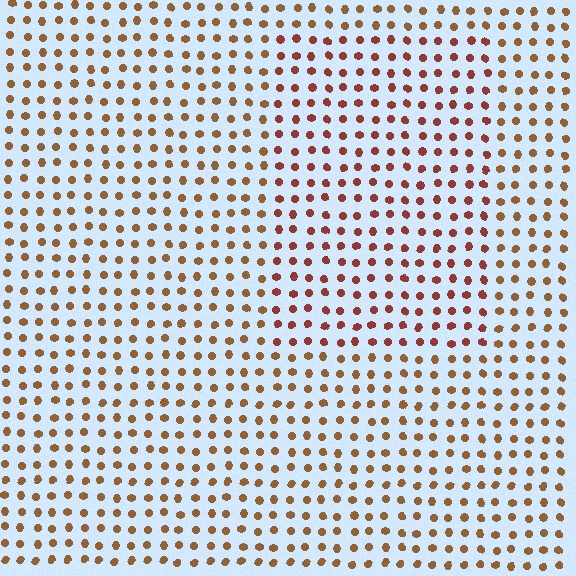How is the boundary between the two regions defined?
The boundary is defined purely by a slight shift in hue (about 28 degrees). Spacing, size, and orientation are identical on both sides.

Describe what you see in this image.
The image is filled with small brown elements in a uniform arrangement. A rectangle-shaped region is visible where the elements are tinted to a slightly different hue, forming a subtle color boundary.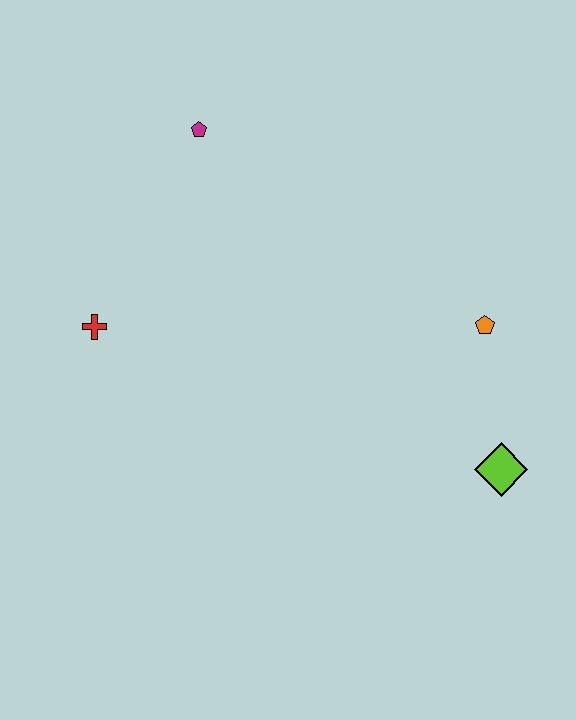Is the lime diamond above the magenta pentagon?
No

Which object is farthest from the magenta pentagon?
The lime diamond is farthest from the magenta pentagon.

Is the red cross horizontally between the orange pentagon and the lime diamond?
No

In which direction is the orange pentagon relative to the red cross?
The orange pentagon is to the right of the red cross.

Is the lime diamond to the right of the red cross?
Yes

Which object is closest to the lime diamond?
The orange pentagon is closest to the lime diamond.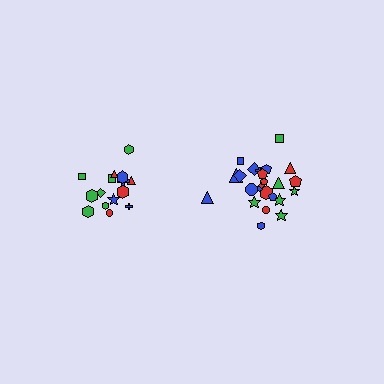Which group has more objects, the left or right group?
The right group.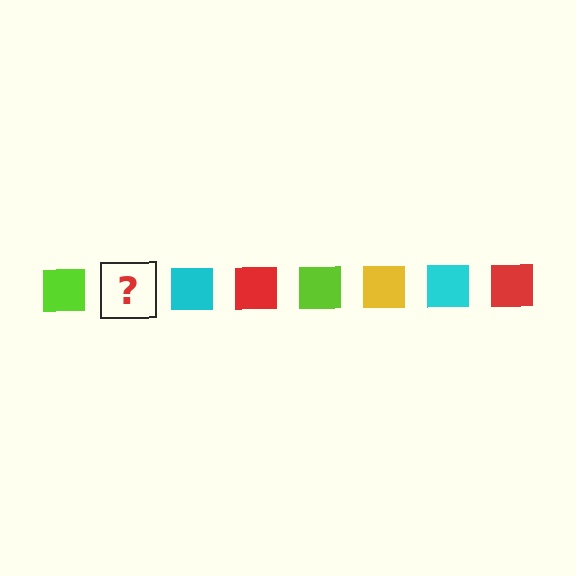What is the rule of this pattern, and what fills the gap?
The rule is that the pattern cycles through lime, yellow, cyan, red squares. The gap should be filled with a yellow square.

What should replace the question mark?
The question mark should be replaced with a yellow square.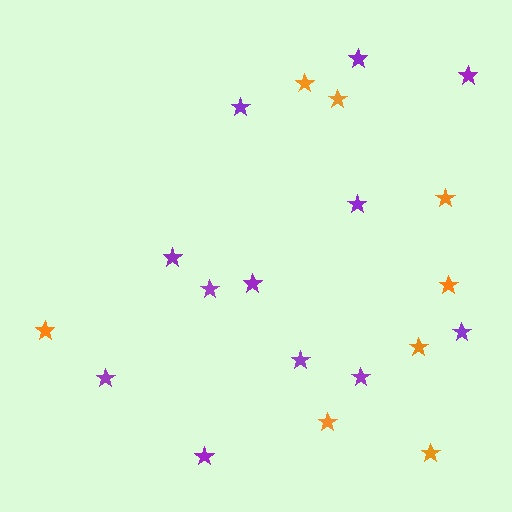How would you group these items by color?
There are 2 groups: one group of orange stars (8) and one group of purple stars (12).